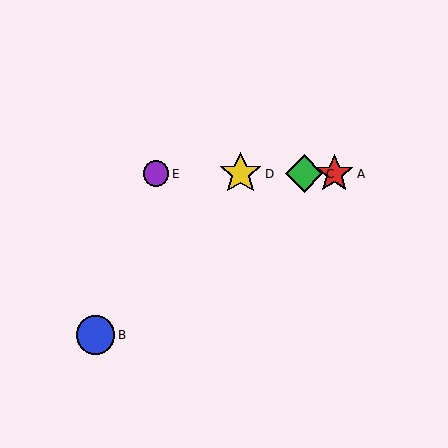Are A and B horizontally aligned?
No, A is at y≈174 and B is at y≈335.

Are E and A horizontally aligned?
Yes, both are at y≈174.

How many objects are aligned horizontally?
4 objects (A, C, D, E) are aligned horizontally.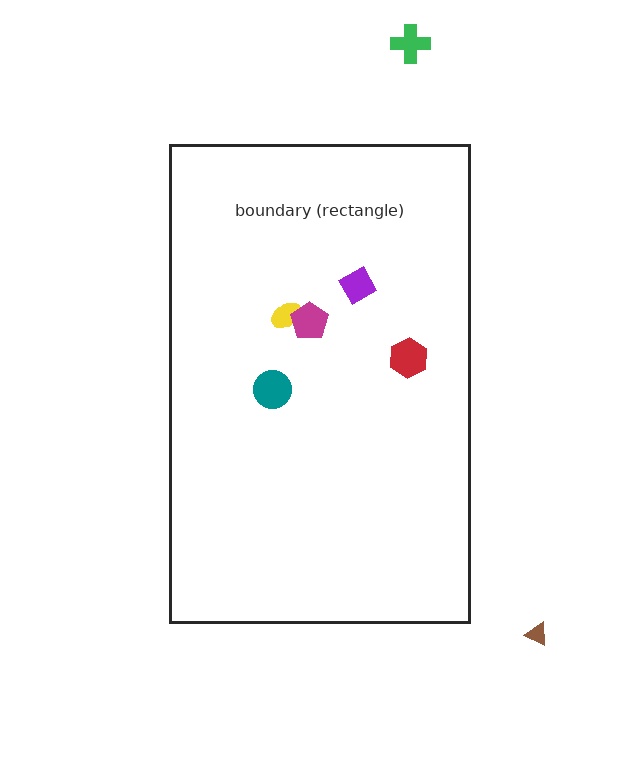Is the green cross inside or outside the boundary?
Outside.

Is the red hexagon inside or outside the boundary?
Inside.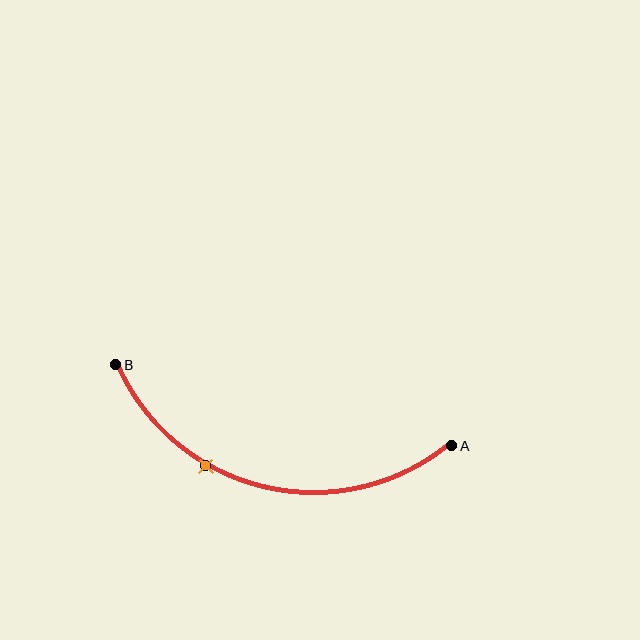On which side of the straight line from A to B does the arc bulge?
The arc bulges below the straight line connecting A and B.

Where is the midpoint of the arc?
The arc midpoint is the point on the curve farthest from the straight line joining A and B. It sits below that line.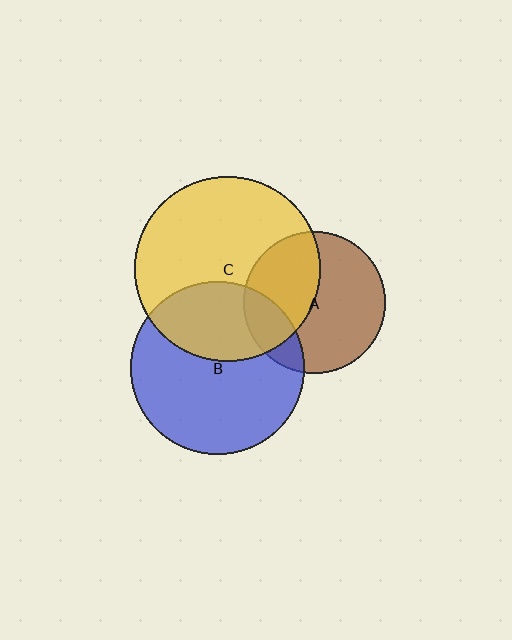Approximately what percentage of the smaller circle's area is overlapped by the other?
Approximately 20%.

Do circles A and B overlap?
Yes.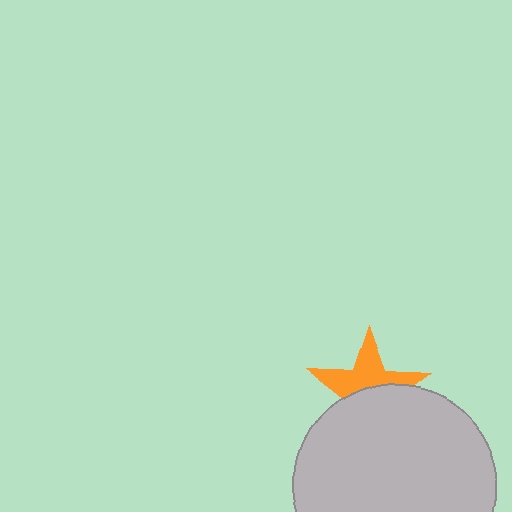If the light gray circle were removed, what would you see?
You would see the complete orange star.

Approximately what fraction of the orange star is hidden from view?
Roughly 50% of the orange star is hidden behind the light gray circle.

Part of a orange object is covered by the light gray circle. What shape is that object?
It is a star.